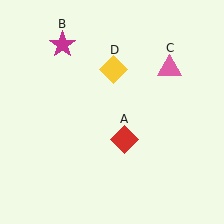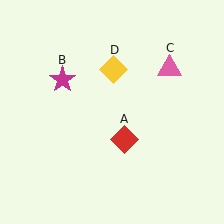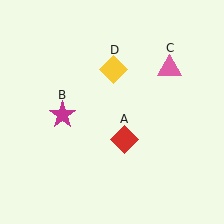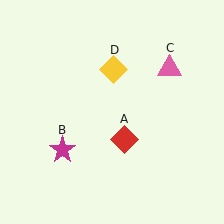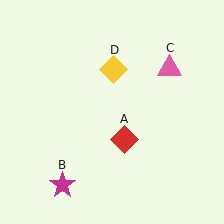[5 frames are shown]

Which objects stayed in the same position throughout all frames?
Red diamond (object A) and pink triangle (object C) and yellow diamond (object D) remained stationary.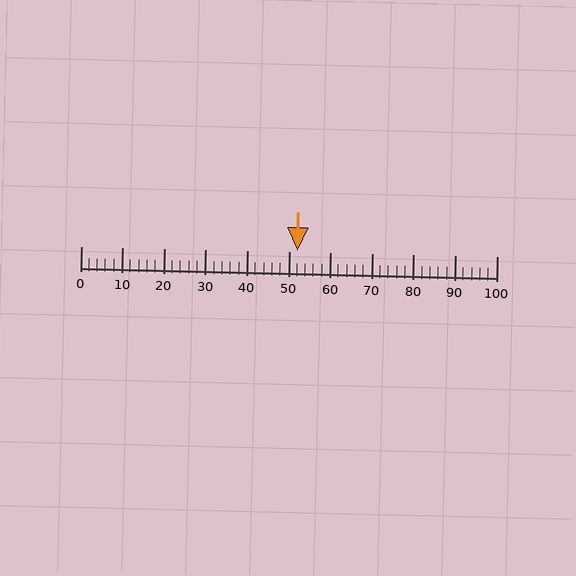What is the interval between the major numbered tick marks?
The major tick marks are spaced 10 units apart.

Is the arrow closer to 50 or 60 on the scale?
The arrow is closer to 50.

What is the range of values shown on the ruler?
The ruler shows values from 0 to 100.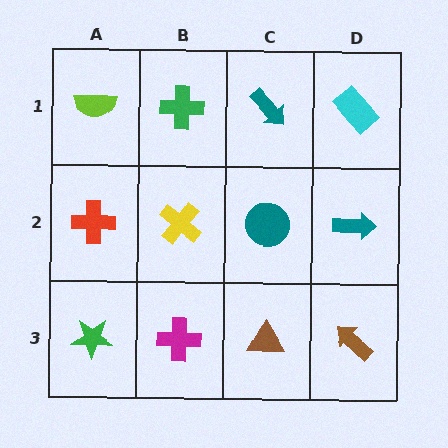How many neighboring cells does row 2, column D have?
3.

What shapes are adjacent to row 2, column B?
A green cross (row 1, column B), a magenta cross (row 3, column B), a red cross (row 2, column A), a teal circle (row 2, column C).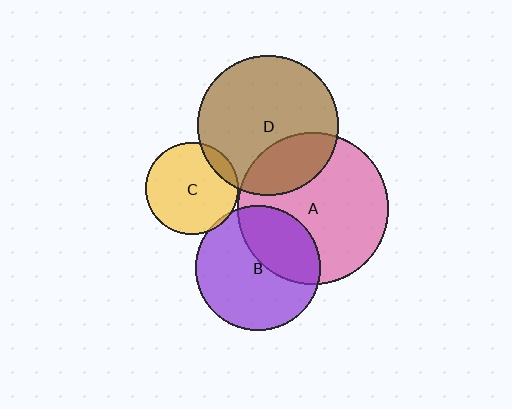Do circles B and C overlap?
Yes.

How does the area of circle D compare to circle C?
Approximately 2.3 times.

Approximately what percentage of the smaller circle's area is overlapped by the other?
Approximately 5%.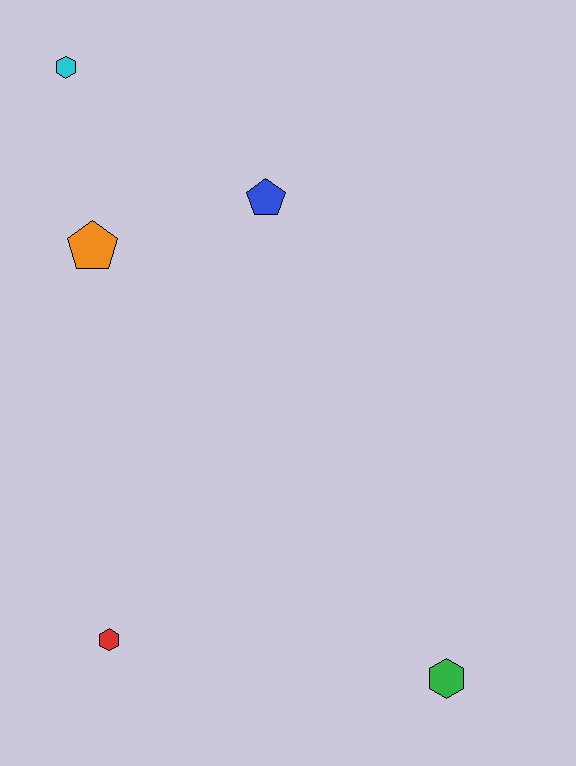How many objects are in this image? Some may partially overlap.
There are 5 objects.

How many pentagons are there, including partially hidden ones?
There are 2 pentagons.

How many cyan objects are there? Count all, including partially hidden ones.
There is 1 cyan object.